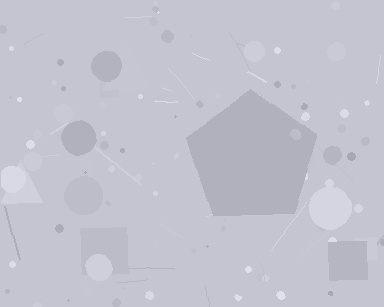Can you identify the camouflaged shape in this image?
The camouflaged shape is a pentagon.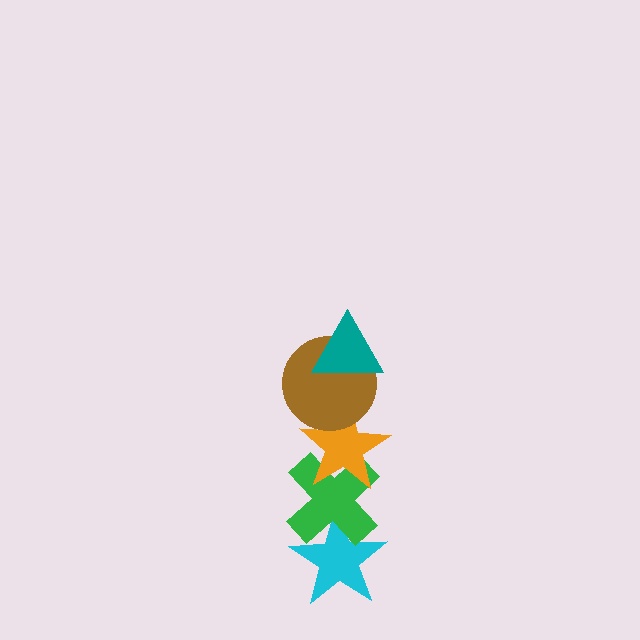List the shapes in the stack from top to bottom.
From top to bottom: the teal triangle, the brown circle, the orange star, the green cross, the cyan star.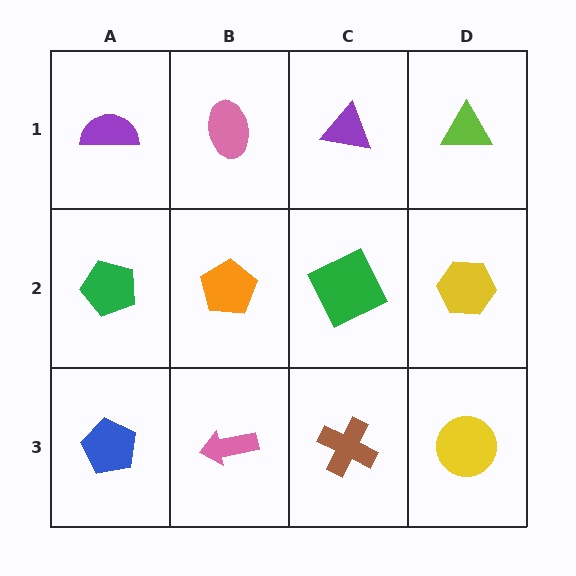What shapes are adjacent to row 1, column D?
A yellow hexagon (row 2, column D), a purple triangle (row 1, column C).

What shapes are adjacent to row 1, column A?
A green pentagon (row 2, column A), a pink ellipse (row 1, column B).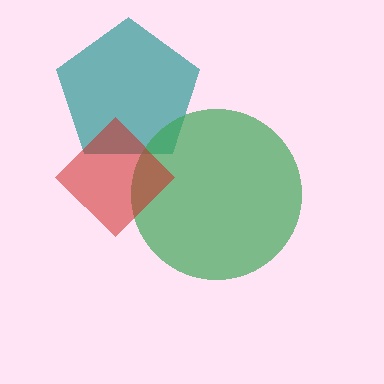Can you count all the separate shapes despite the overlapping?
Yes, there are 3 separate shapes.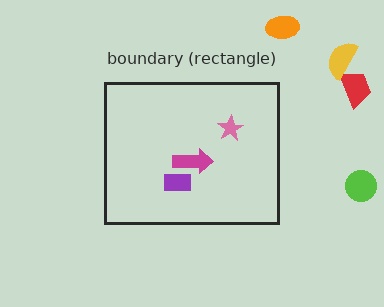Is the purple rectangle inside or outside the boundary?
Inside.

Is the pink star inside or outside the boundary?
Inside.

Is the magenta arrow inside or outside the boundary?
Inside.